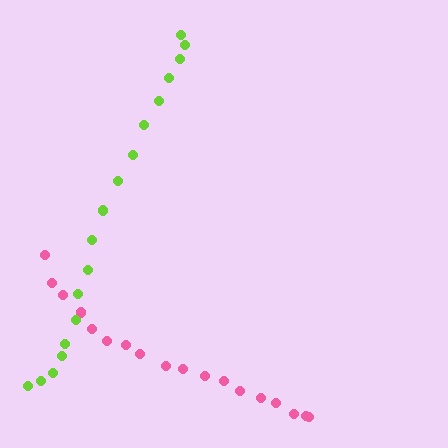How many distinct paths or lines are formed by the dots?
There are 2 distinct paths.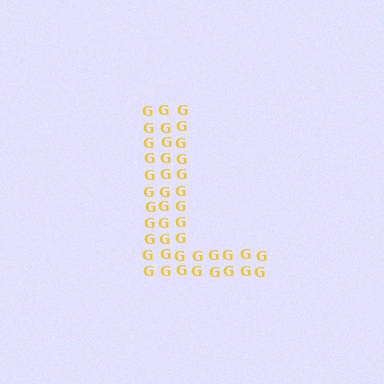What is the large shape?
The large shape is the letter L.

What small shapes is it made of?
It is made of small letter G's.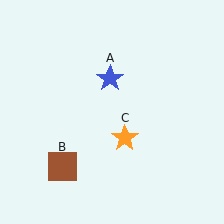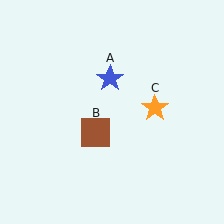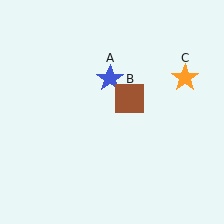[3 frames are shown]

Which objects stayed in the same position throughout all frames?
Blue star (object A) remained stationary.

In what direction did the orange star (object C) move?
The orange star (object C) moved up and to the right.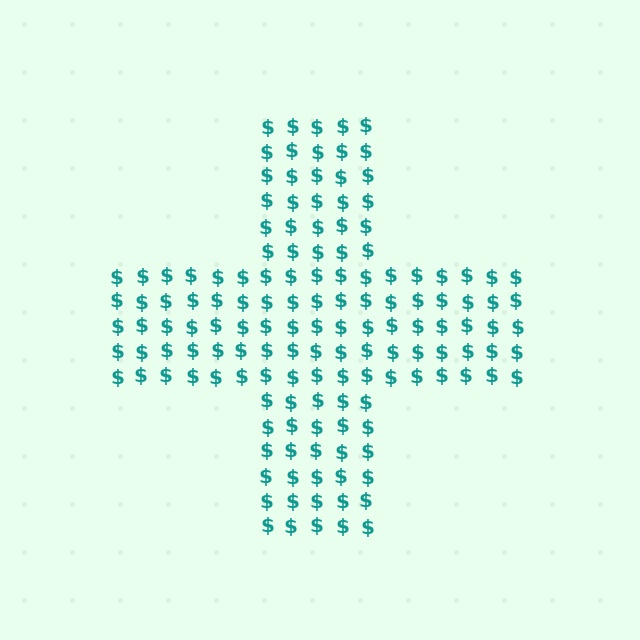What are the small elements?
The small elements are dollar signs.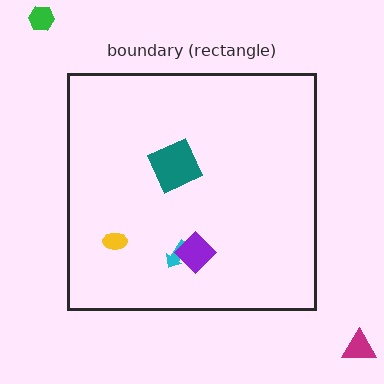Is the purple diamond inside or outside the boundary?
Inside.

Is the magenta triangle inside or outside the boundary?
Outside.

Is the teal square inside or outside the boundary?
Inside.